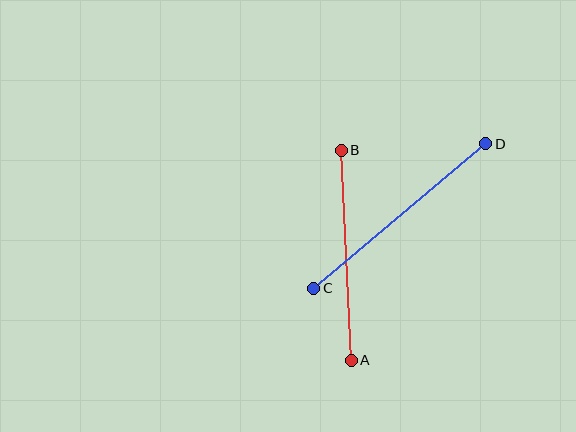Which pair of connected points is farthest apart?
Points C and D are farthest apart.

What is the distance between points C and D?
The distance is approximately 224 pixels.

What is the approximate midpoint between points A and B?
The midpoint is at approximately (346, 255) pixels.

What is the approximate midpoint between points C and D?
The midpoint is at approximately (400, 216) pixels.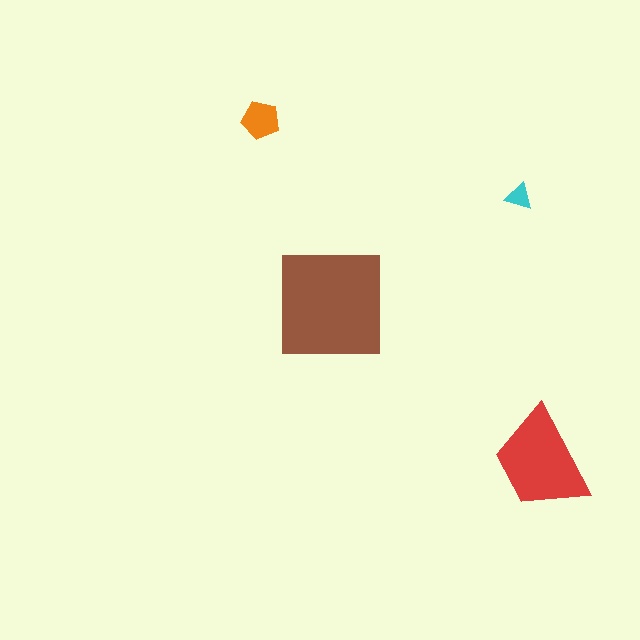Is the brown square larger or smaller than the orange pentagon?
Larger.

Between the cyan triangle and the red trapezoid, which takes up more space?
The red trapezoid.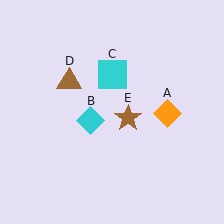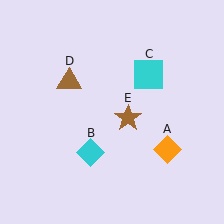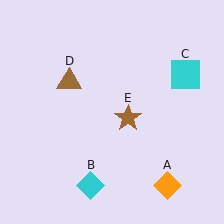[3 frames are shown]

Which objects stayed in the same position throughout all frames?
Brown triangle (object D) and brown star (object E) remained stationary.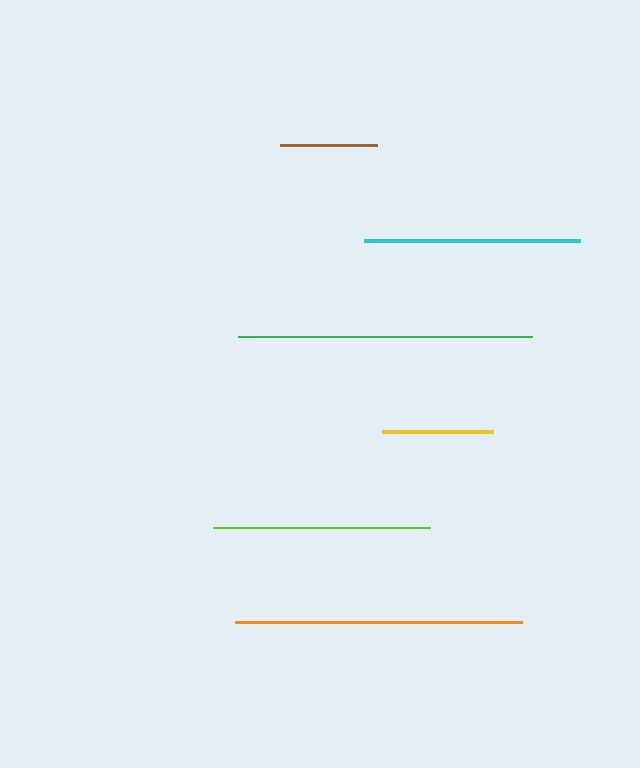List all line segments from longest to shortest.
From longest to shortest: green, orange, lime, cyan, yellow, brown.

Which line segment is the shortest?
The brown line is the shortest at approximately 97 pixels.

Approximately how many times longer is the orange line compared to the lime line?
The orange line is approximately 1.3 times the length of the lime line.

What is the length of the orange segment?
The orange segment is approximately 287 pixels long.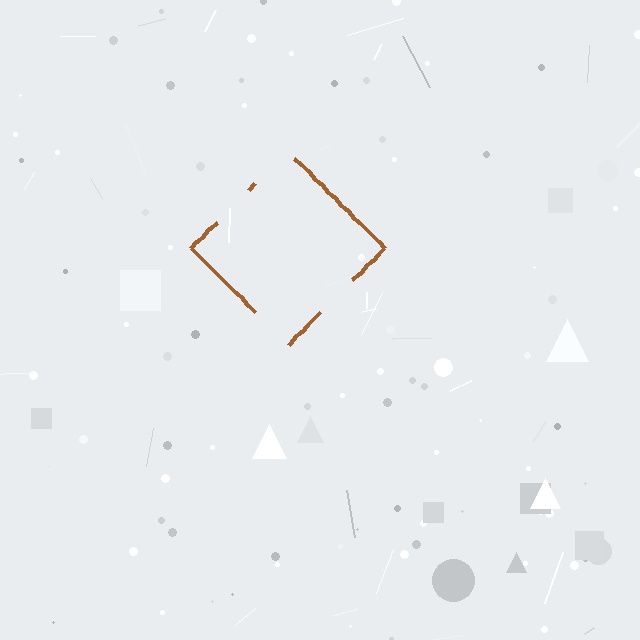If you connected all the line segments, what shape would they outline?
They would outline a diamond.